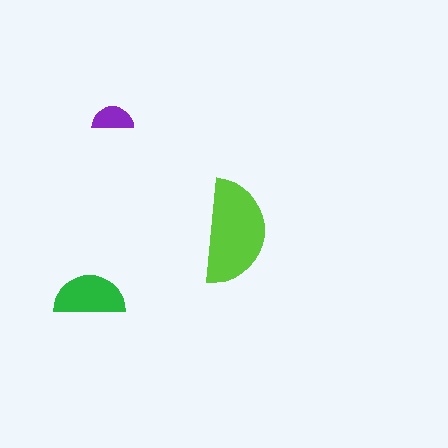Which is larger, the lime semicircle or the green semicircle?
The lime one.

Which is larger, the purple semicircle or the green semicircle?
The green one.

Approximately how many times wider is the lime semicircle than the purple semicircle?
About 2.5 times wider.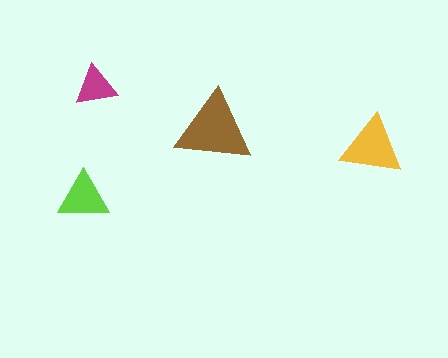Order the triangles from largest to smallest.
the brown one, the yellow one, the lime one, the magenta one.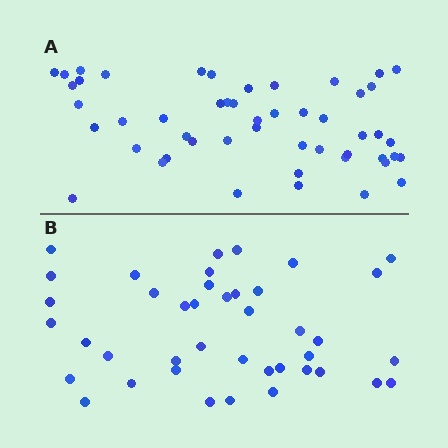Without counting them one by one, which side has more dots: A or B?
Region A (the top region) has more dots.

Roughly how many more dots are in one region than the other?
Region A has roughly 8 or so more dots than region B.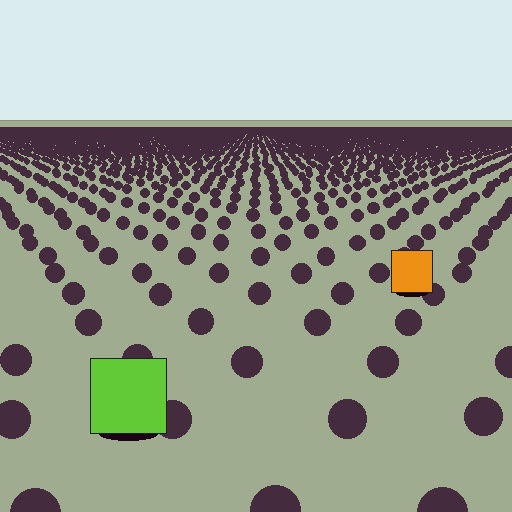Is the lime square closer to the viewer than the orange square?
Yes. The lime square is closer — you can tell from the texture gradient: the ground texture is coarser near it.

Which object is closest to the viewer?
The lime square is closest. The texture marks near it are larger and more spread out.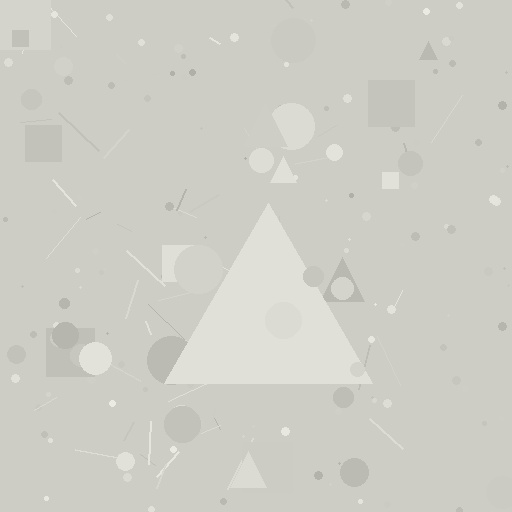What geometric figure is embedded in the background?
A triangle is embedded in the background.